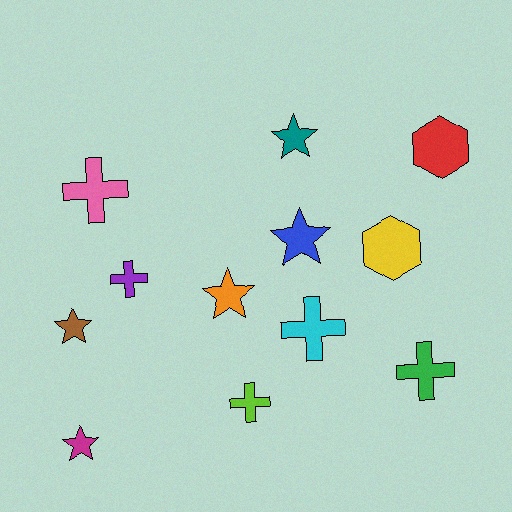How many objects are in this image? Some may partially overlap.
There are 12 objects.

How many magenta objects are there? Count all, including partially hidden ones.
There is 1 magenta object.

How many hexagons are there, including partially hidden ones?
There are 2 hexagons.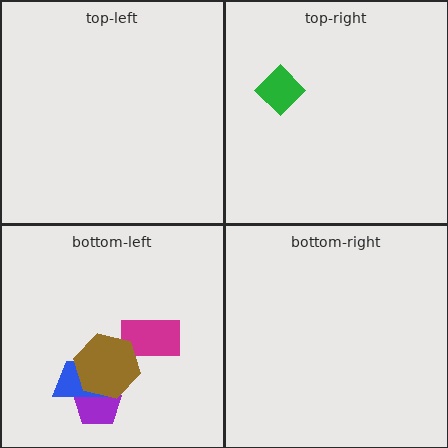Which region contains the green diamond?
The top-right region.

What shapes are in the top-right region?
The green diamond.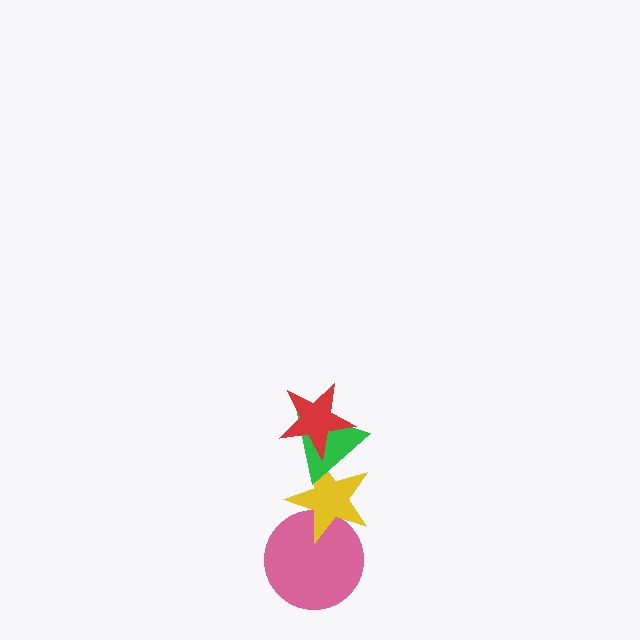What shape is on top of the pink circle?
The yellow star is on top of the pink circle.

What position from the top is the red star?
The red star is 1st from the top.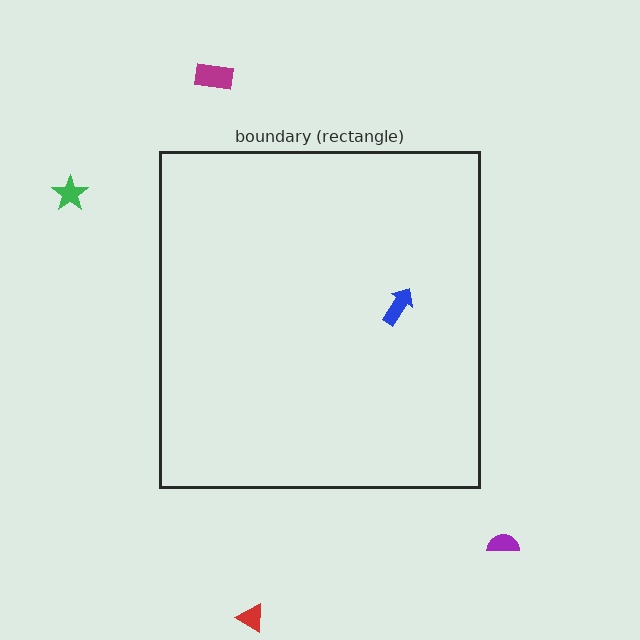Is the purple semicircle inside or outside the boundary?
Outside.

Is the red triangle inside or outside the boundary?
Outside.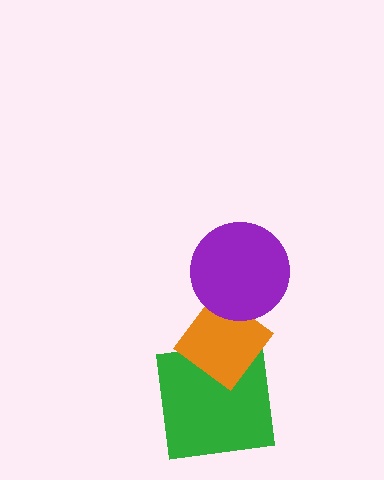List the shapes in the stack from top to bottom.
From top to bottom: the purple circle, the orange diamond, the green square.